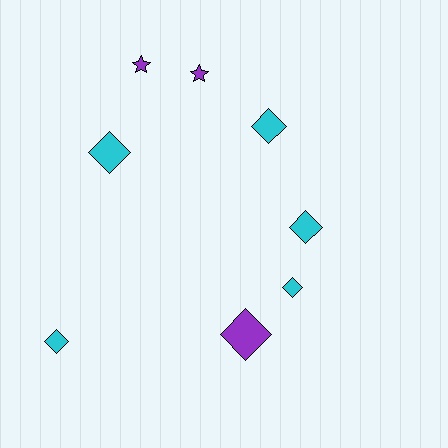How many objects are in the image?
There are 8 objects.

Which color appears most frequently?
Cyan, with 5 objects.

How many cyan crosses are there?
There are no cyan crosses.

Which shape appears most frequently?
Diamond, with 6 objects.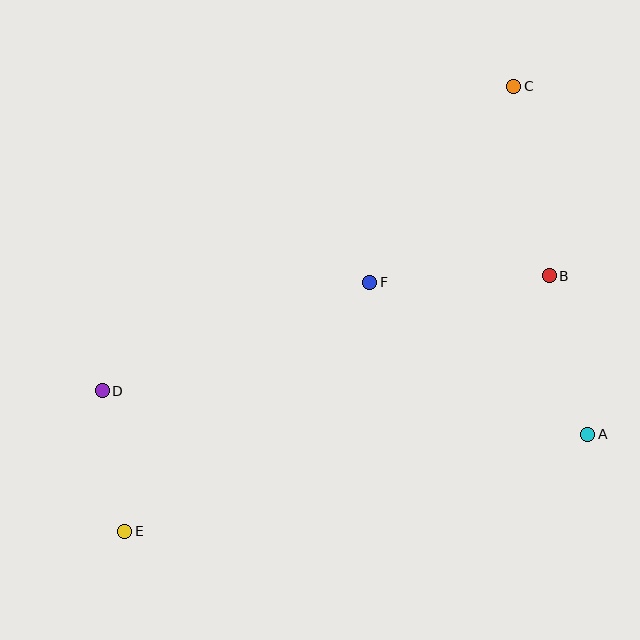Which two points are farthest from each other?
Points C and E are farthest from each other.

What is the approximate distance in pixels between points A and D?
The distance between A and D is approximately 488 pixels.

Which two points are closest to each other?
Points D and E are closest to each other.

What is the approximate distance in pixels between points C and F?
The distance between C and F is approximately 243 pixels.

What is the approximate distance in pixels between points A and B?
The distance between A and B is approximately 163 pixels.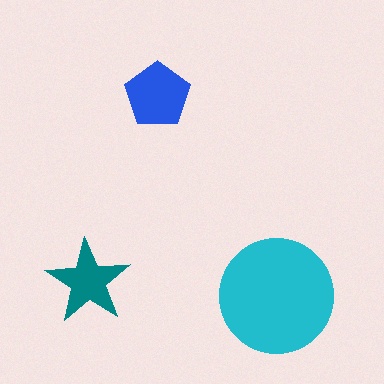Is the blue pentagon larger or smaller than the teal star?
Larger.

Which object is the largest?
The cyan circle.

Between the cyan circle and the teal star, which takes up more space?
The cyan circle.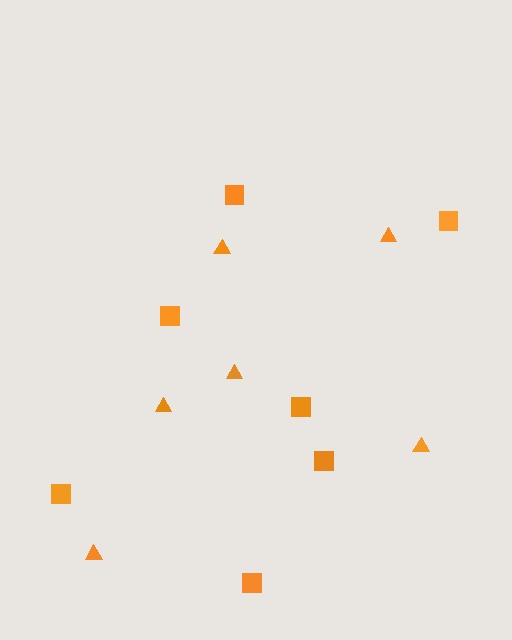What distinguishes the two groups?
There are 2 groups: one group of squares (7) and one group of triangles (6).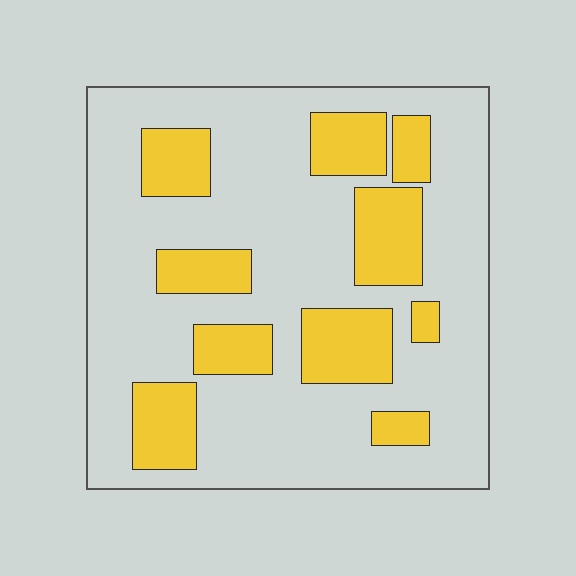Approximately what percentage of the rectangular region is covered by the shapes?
Approximately 25%.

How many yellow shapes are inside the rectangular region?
10.